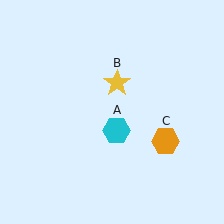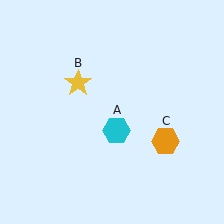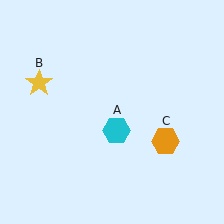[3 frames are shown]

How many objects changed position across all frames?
1 object changed position: yellow star (object B).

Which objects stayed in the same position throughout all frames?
Cyan hexagon (object A) and orange hexagon (object C) remained stationary.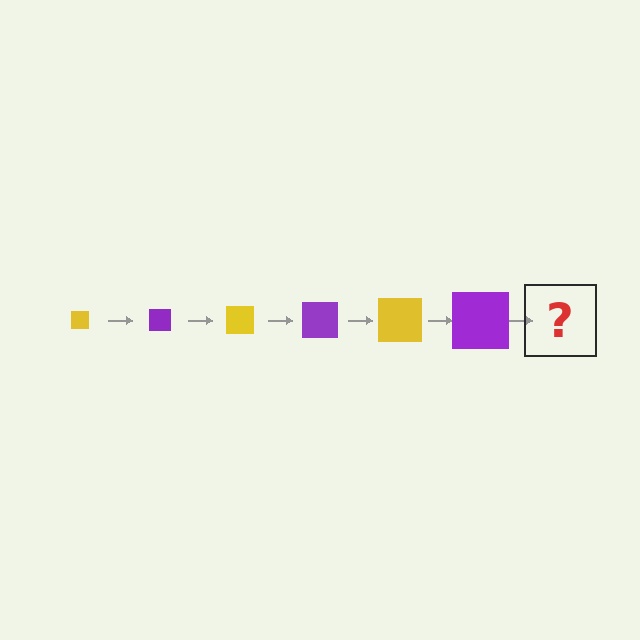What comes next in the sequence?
The next element should be a yellow square, larger than the previous one.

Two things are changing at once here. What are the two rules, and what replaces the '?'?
The two rules are that the square grows larger each step and the color cycles through yellow and purple. The '?' should be a yellow square, larger than the previous one.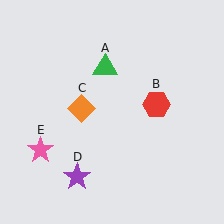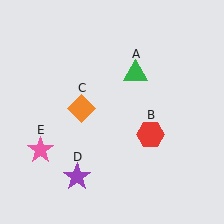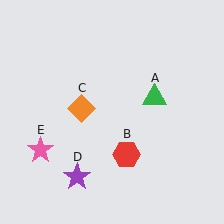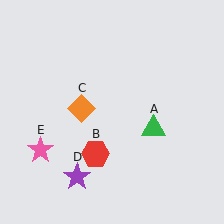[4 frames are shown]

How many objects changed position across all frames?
2 objects changed position: green triangle (object A), red hexagon (object B).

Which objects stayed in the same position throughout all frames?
Orange diamond (object C) and purple star (object D) and pink star (object E) remained stationary.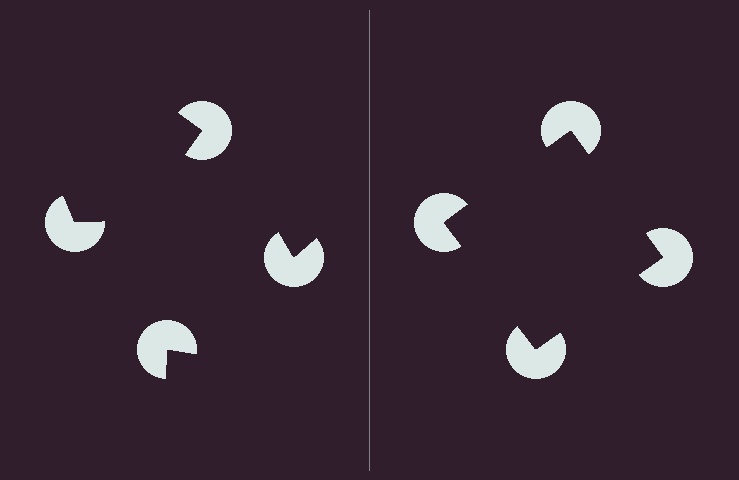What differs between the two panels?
The pac-man discs are positioned identically on both sides; only the wedge orientations differ. On the right they align to a square; on the left they are misaligned.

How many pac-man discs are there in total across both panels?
8 — 4 on each side.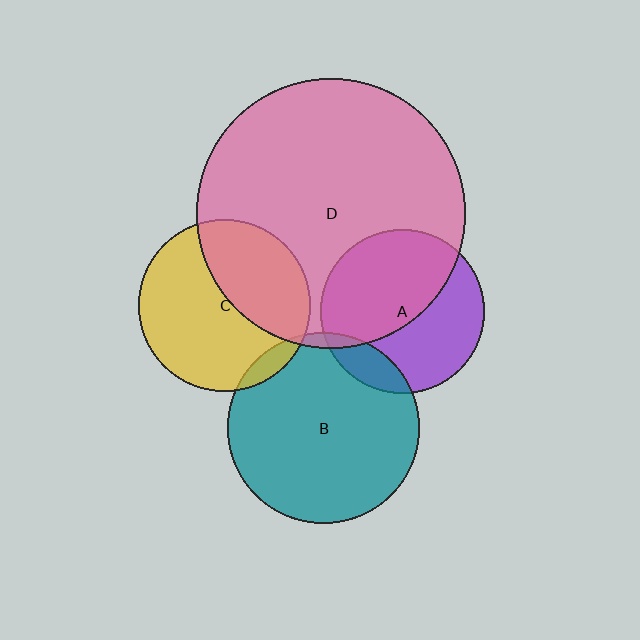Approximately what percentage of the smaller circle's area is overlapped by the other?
Approximately 5%.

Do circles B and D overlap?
Yes.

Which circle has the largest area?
Circle D (pink).